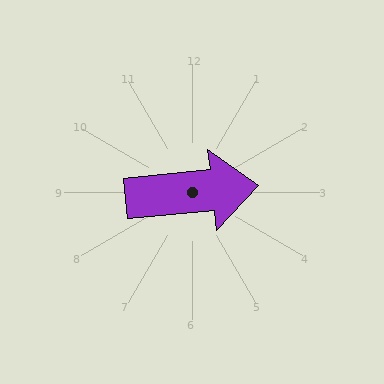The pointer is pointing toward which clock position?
Roughly 3 o'clock.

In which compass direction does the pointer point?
East.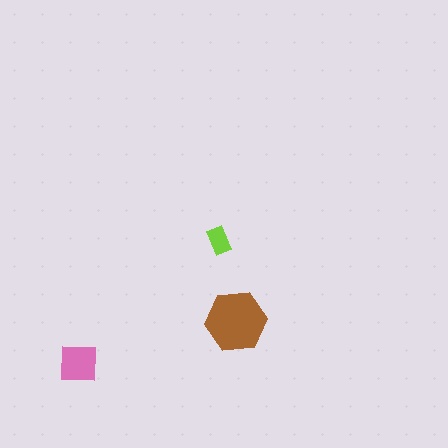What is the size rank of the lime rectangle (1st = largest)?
3rd.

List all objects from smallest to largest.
The lime rectangle, the pink square, the brown hexagon.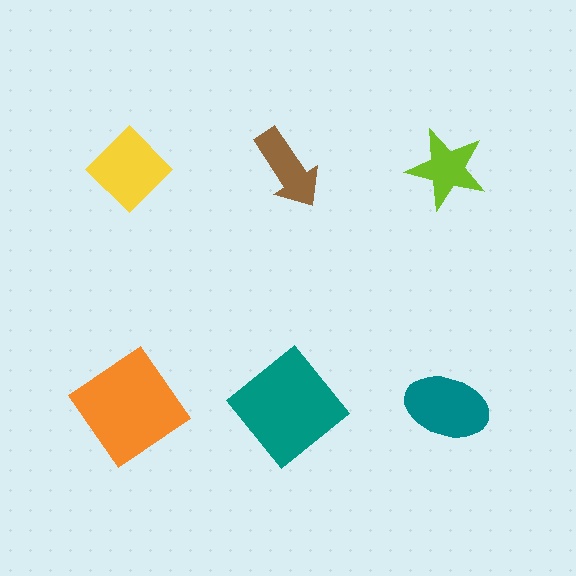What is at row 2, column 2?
A teal diamond.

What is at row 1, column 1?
A yellow diamond.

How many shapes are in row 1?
3 shapes.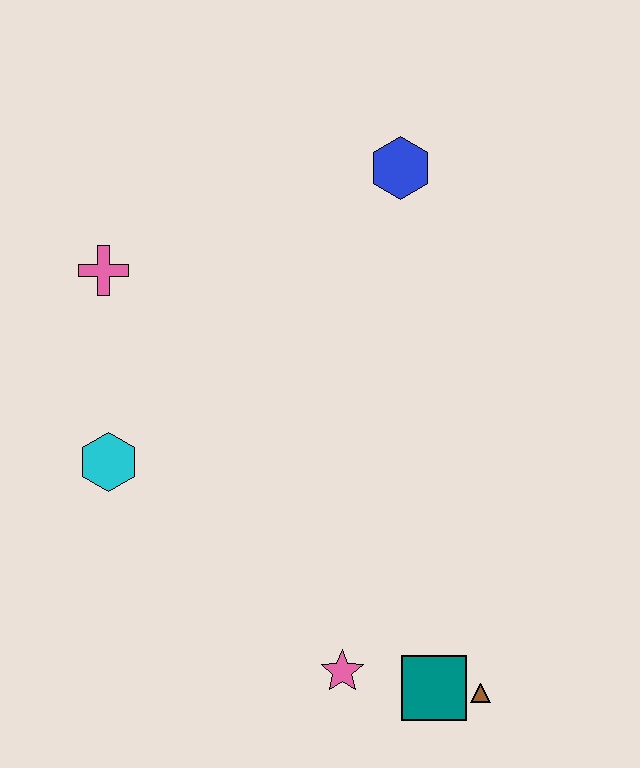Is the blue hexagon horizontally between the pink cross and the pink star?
No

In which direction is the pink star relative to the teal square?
The pink star is to the left of the teal square.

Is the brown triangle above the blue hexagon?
No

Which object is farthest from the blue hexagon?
The brown triangle is farthest from the blue hexagon.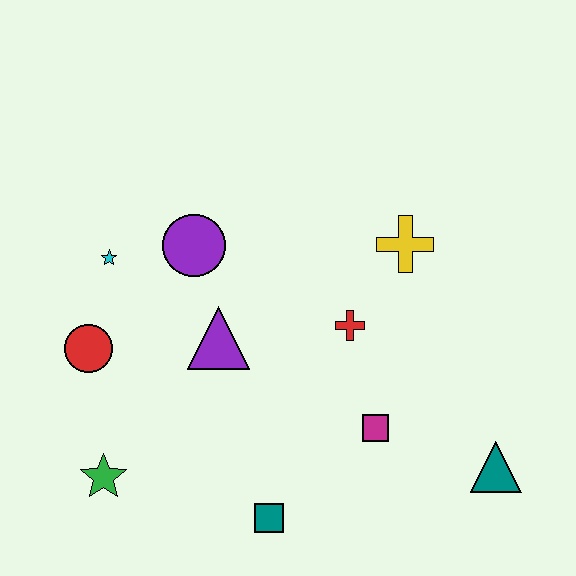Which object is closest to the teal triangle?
The magenta square is closest to the teal triangle.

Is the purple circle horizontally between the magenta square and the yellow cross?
No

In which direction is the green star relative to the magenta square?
The green star is to the left of the magenta square.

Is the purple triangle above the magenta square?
Yes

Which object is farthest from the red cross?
The green star is farthest from the red cross.